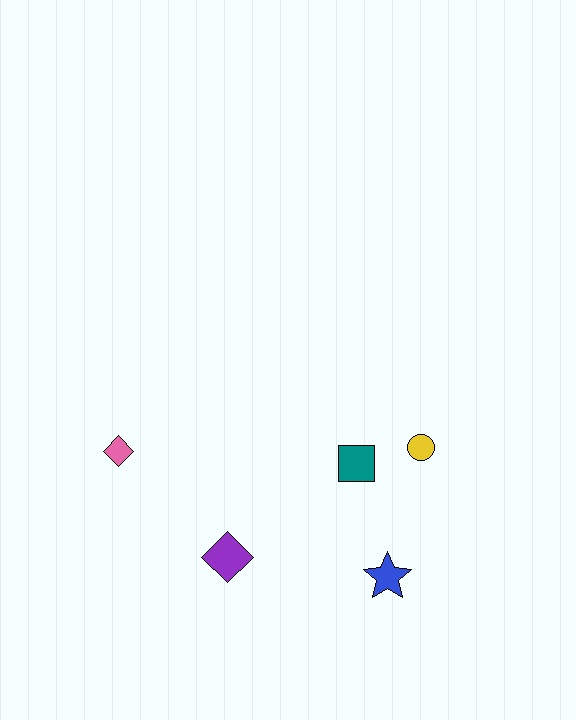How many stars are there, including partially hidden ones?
There is 1 star.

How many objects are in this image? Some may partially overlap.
There are 5 objects.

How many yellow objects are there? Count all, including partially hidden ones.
There is 1 yellow object.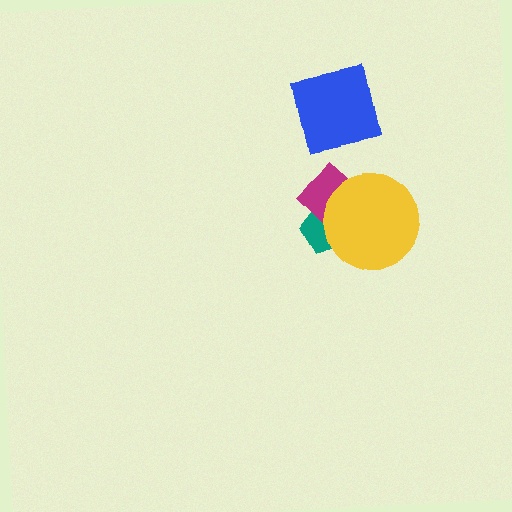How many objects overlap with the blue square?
0 objects overlap with the blue square.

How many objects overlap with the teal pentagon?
2 objects overlap with the teal pentagon.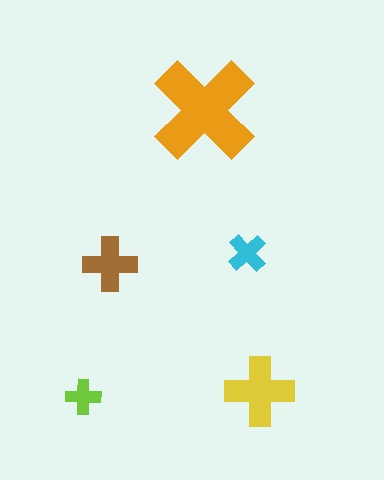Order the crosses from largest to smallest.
the orange one, the yellow one, the brown one, the cyan one, the lime one.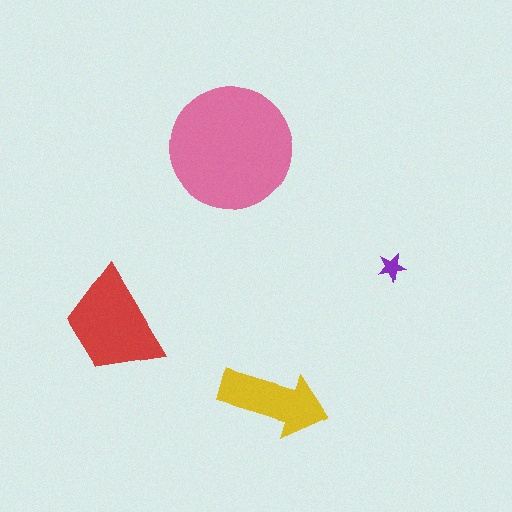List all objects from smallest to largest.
The purple star, the yellow arrow, the red trapezoid, the pink circle.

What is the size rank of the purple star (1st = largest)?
4th.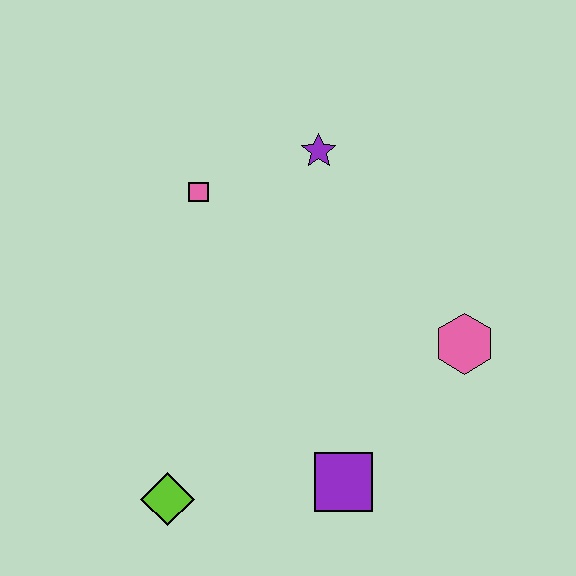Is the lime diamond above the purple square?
No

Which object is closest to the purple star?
The pink square is closest to the purple star.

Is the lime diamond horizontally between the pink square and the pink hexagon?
No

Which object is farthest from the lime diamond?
The purple star is farthest from the lime diamond.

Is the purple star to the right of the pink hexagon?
No